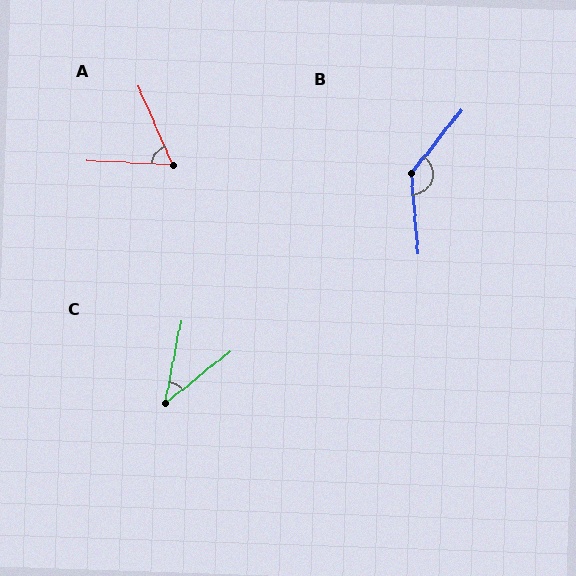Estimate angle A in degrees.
Approximately 64 degrees.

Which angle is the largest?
B, at approximately 136 degrees.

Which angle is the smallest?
C, at approximately 40 degrees.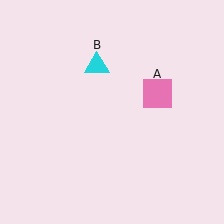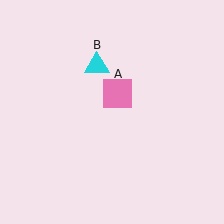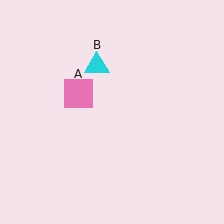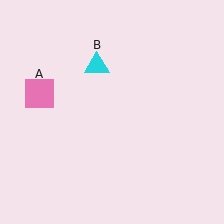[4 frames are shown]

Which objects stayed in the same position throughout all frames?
Cyan triangle (object B) remained stationary.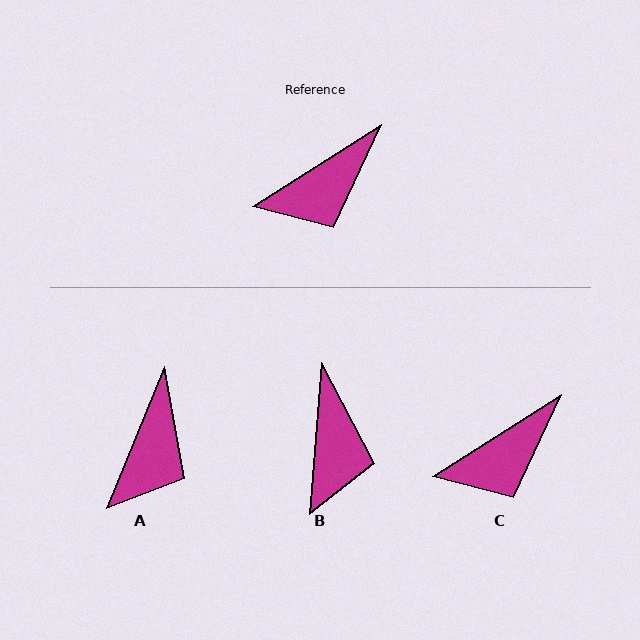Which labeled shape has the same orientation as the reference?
C.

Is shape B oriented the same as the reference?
No, it is off by about 53 degrees.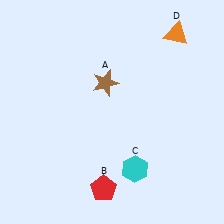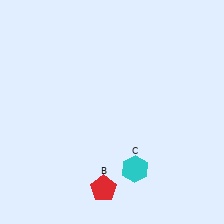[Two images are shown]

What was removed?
The orange triangle (D), the brown star (A) were removed in Image 2.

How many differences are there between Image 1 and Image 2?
There are 2 differences between the two images.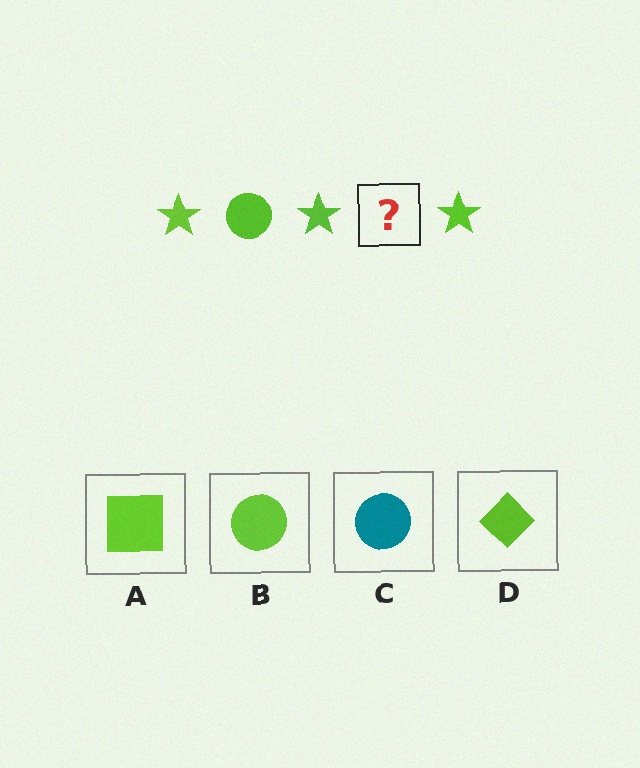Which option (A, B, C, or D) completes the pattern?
B.